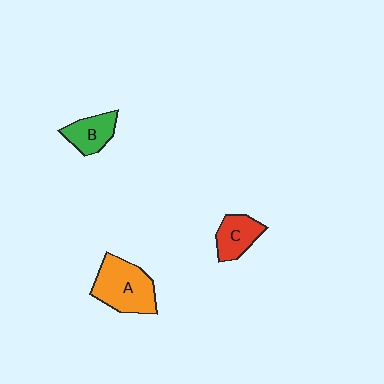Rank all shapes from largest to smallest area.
From largest to smallest: A (orange), C (red), B (green).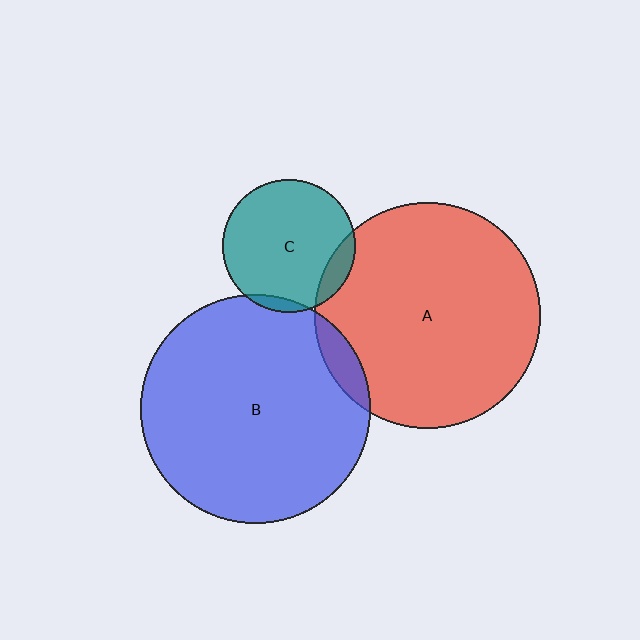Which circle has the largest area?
Circle B (blue).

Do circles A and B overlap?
Yes.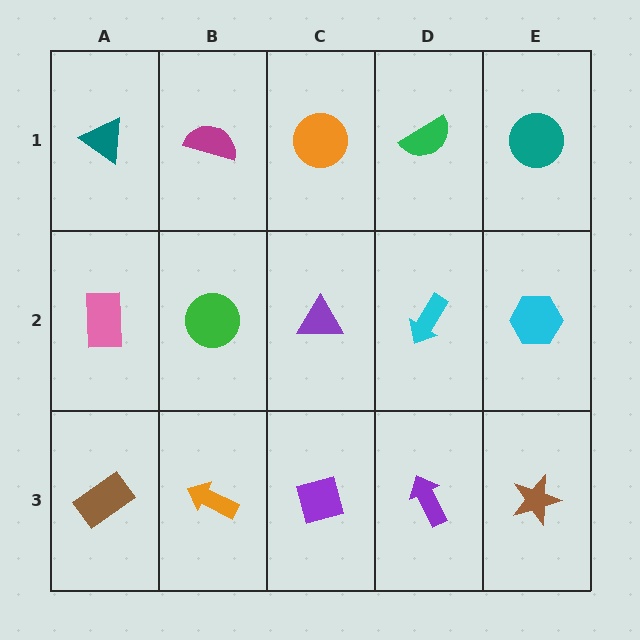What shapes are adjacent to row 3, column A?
A pink rectangle (row 2, column A), an orange arrow (row 3, column B).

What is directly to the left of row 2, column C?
A green circle.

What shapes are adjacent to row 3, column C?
A purple triangle (row 2, column C), an orange arrow (row 3, column B), a purple arrow (row 3, column D).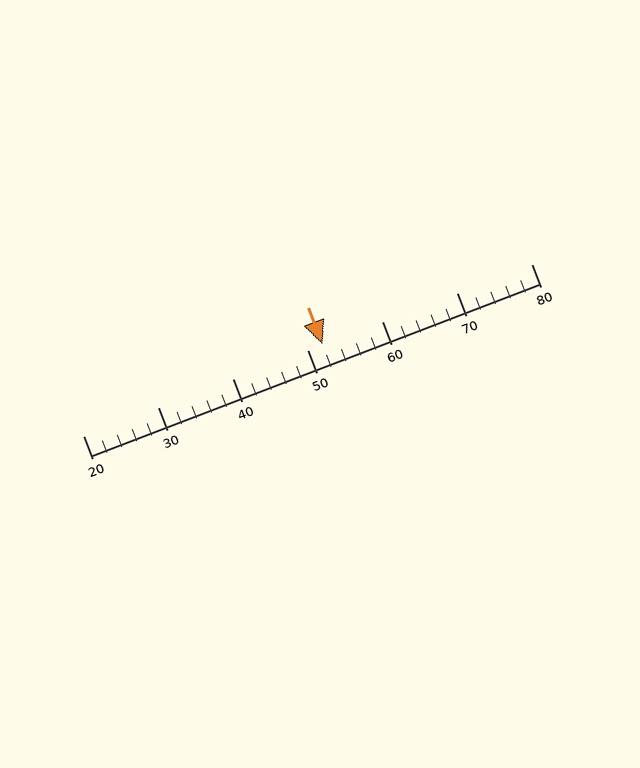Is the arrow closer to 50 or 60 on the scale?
The arrow is closer to 50.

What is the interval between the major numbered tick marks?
The major tick marks are spaced 10 units apart.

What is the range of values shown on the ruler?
The ruler shows values from 20 to 80.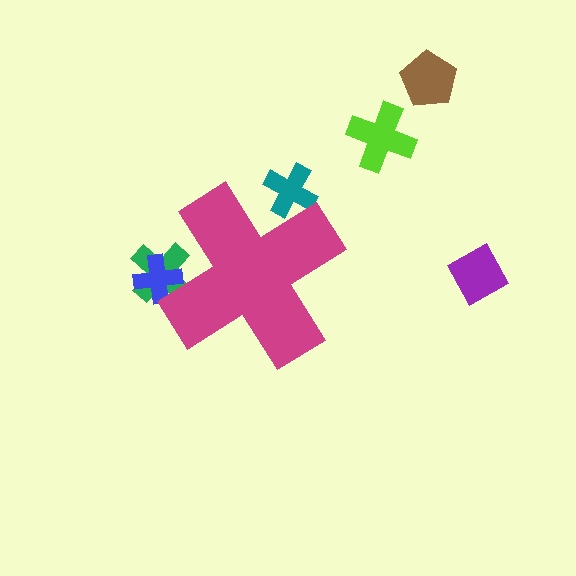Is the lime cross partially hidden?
No, the lime cross is fully visible.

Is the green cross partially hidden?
Yes, the green cross is partially hidden behind the magenta cross.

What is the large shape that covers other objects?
A magenta cross.